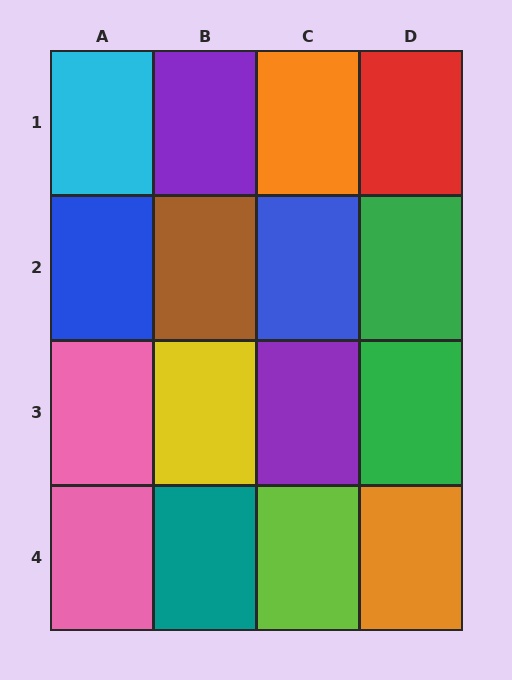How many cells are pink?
2 cells are pink.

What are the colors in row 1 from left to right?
Cyan, purple, orange, red.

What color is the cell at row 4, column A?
Pink.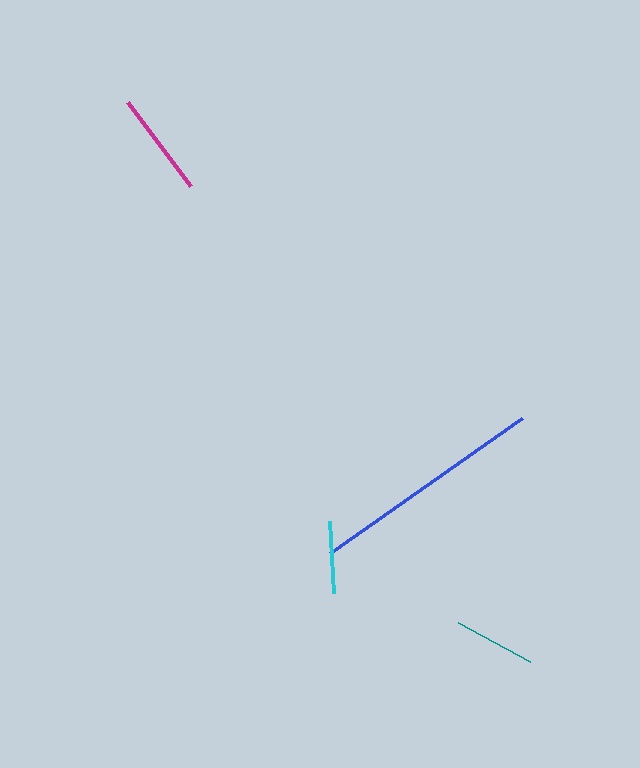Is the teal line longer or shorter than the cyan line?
The teal line is longer than the cyan line.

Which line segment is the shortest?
The cyan line is the shortest at approximately 72 pixels.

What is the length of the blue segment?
The blue segment is approximately 234 pixels long.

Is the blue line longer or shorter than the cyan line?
The blue line is longer than the cyan line.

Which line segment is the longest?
The blue line is the longest at approximately 234 pixels.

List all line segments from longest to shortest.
From longest to shortest: blue, magenta, teal, cyan.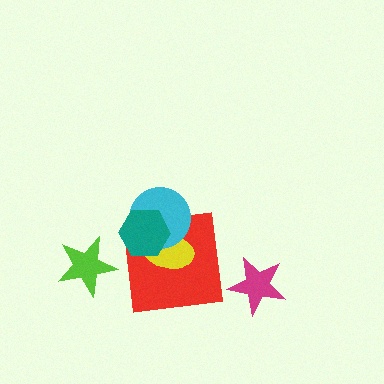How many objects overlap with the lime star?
0 objects overlap with the lime star.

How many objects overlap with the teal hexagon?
3 objects overlap with the teal hexagon.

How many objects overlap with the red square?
3 objects overlap with the red square.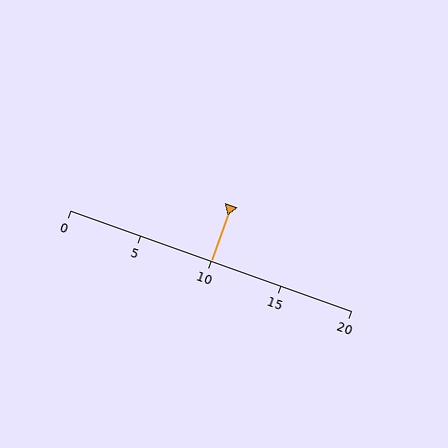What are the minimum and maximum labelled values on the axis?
The axis runs from 0 to 20.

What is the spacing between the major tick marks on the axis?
The major ticks are spaced 5 apart.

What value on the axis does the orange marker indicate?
The marker indicates approximately 10.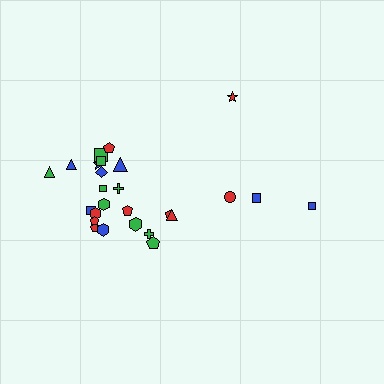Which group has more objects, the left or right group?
The left group.